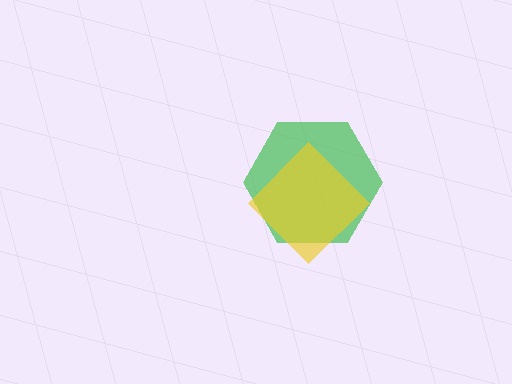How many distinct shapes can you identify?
There are 2 distinct shapes: a green hexagon, a yellow diamond.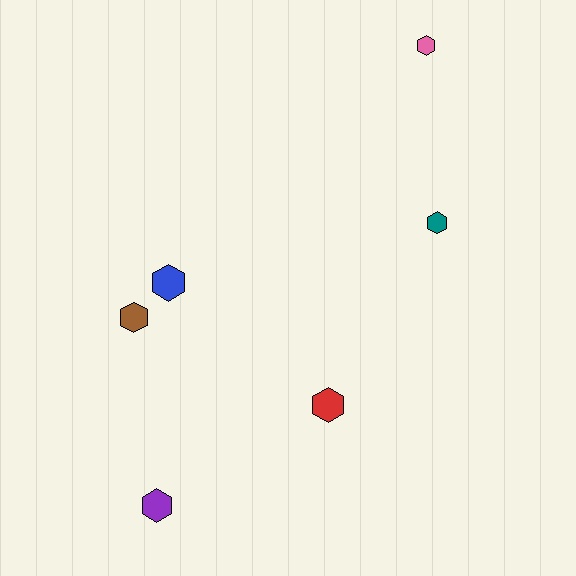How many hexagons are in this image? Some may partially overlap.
There are 6 hexagons.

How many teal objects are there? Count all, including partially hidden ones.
There is 1 teal object.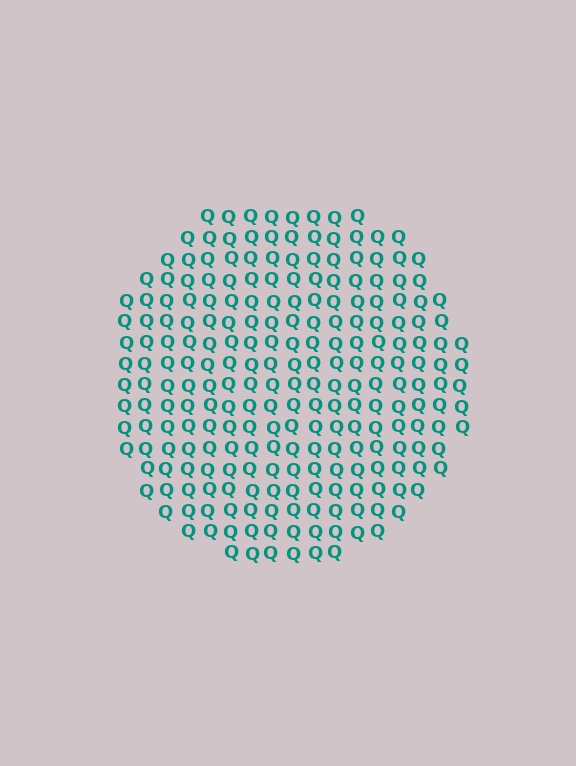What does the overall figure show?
The overall figure shows a circle.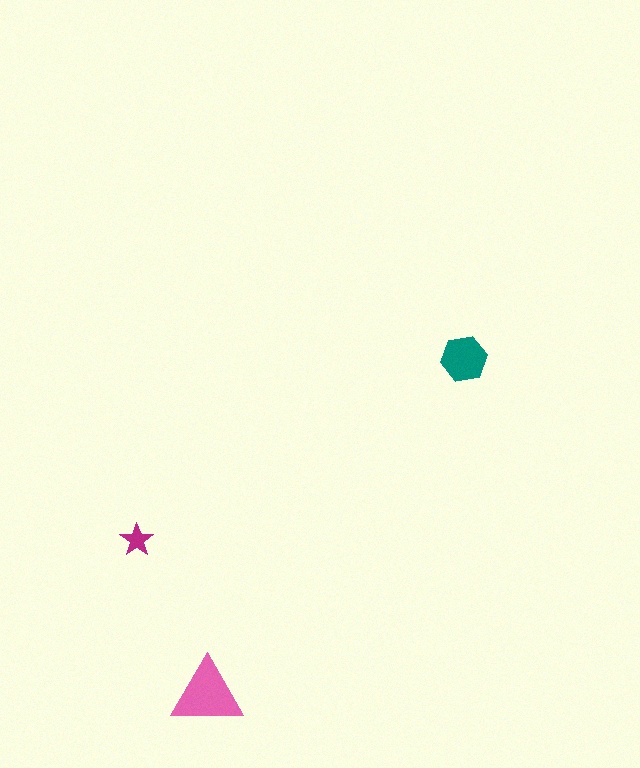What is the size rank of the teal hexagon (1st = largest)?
2nd.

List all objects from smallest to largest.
The magenta star, the teal hexagon, the pink triangle.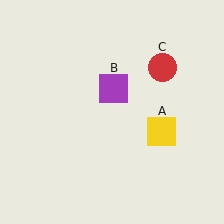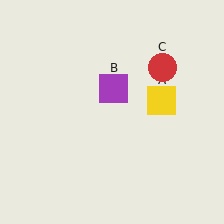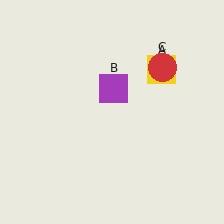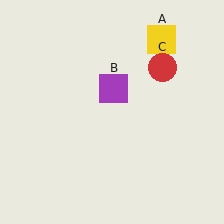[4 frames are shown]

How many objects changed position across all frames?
1 object changed position: yellow square (object A).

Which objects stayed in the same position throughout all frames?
Purple square (object B) and red circle (object C) remained stationary.